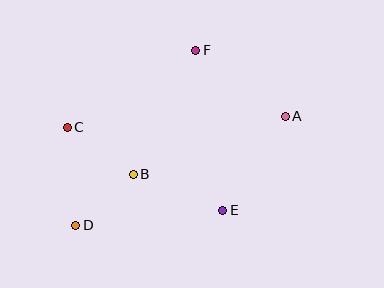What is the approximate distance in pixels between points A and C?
The distance between A and C is approximately 219 pixels.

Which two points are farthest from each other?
Points A and D are farthest from each other.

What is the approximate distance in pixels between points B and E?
The distance between B and E is approximately 96 pixels.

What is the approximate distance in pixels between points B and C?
The distance between B and C is approximately 81 pixels.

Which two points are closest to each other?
Points B and D are closest to each other.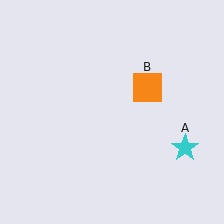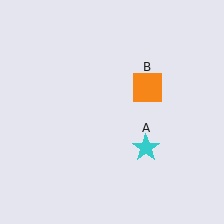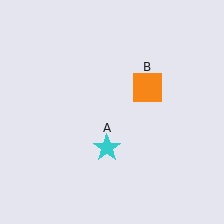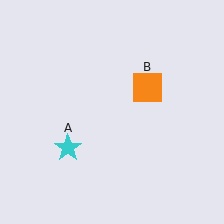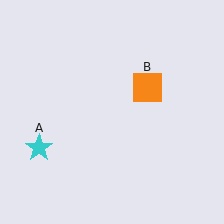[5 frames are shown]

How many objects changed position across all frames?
1 object changed position: cyan star (object A).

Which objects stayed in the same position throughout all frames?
Orange square (object B) remained stationary.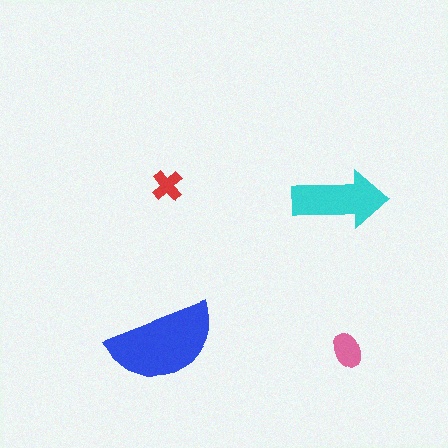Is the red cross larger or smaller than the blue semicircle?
Smaller.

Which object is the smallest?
The red cross.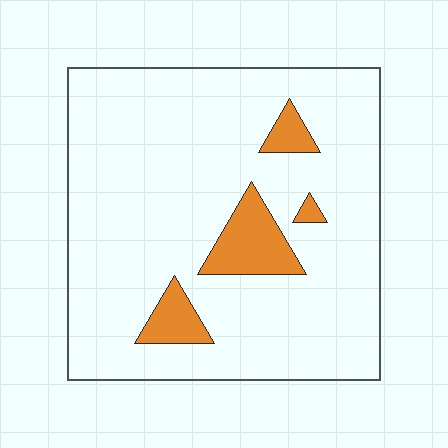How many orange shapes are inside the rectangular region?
4.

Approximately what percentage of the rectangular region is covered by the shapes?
Approximately 10%.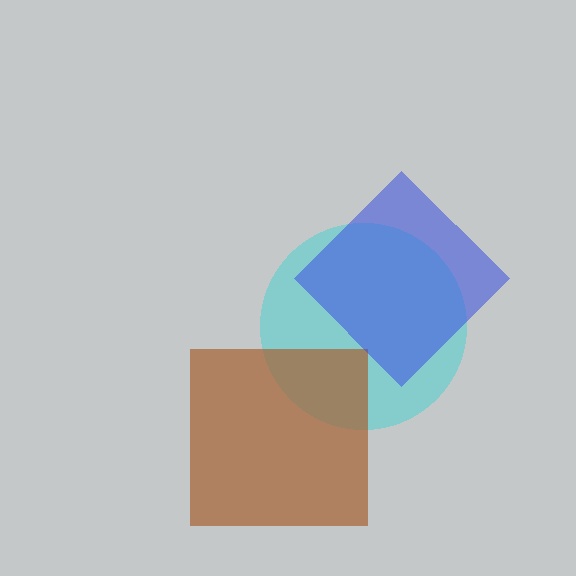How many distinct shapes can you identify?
There are 3 distinct shapes: a cyan circle, a brown square, a blue diamond.